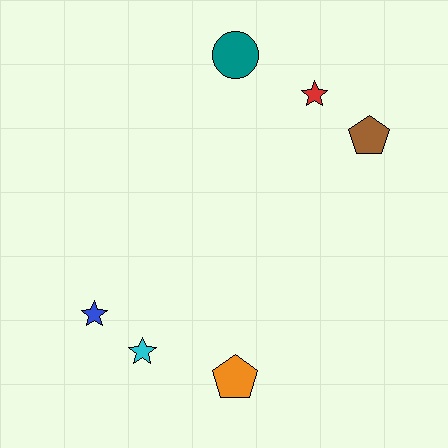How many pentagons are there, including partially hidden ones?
There are 2 pentagons.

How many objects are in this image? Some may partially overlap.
There are 6 objects.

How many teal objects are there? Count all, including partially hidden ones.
There is 1 teal object.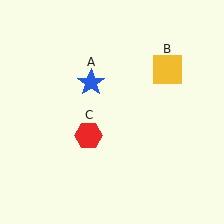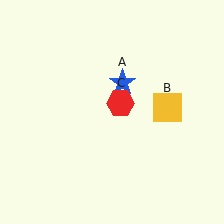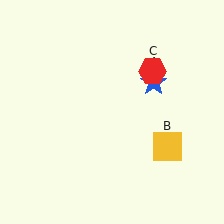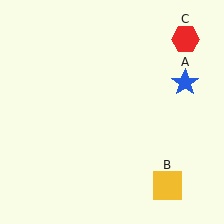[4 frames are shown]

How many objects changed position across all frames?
3 objects changed position: blue star (object A), yellow square (object B), red hexagon (object C).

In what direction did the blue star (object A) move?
The blue star (object A) moved right.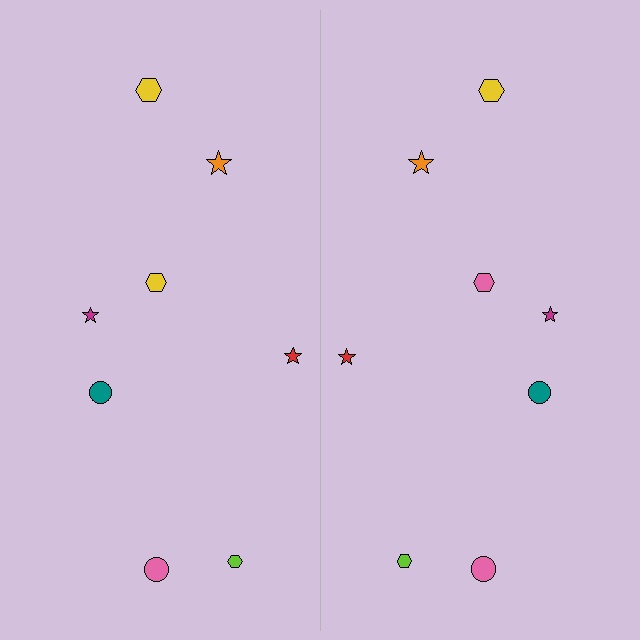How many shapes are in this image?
There are 16 shapes in this image.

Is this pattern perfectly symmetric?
No, the pattern is not perfectly symmetric. The pink hexagon on the right side breaks the symmetry — its mirror counterpart is yellow.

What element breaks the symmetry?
The pink hexagon on the right side breaks the symmetry — its mirror counterpart is yellow.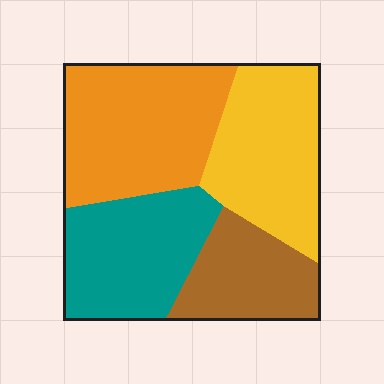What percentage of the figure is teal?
Teal covers roughly 25% of the figure.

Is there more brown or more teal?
Teal.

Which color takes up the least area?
Brown, at roughly 20%.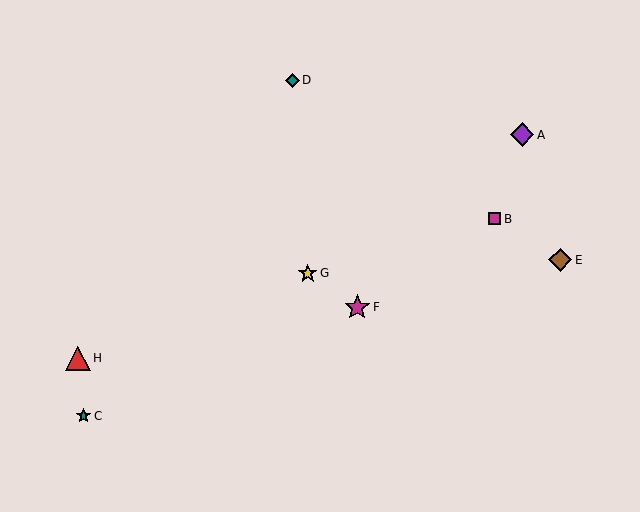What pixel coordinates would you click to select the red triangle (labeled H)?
Click at (78, 358) to select the red triangle H.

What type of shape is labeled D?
Shape D is a teal diamond.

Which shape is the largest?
The magenta star (labeled F) is the largest.